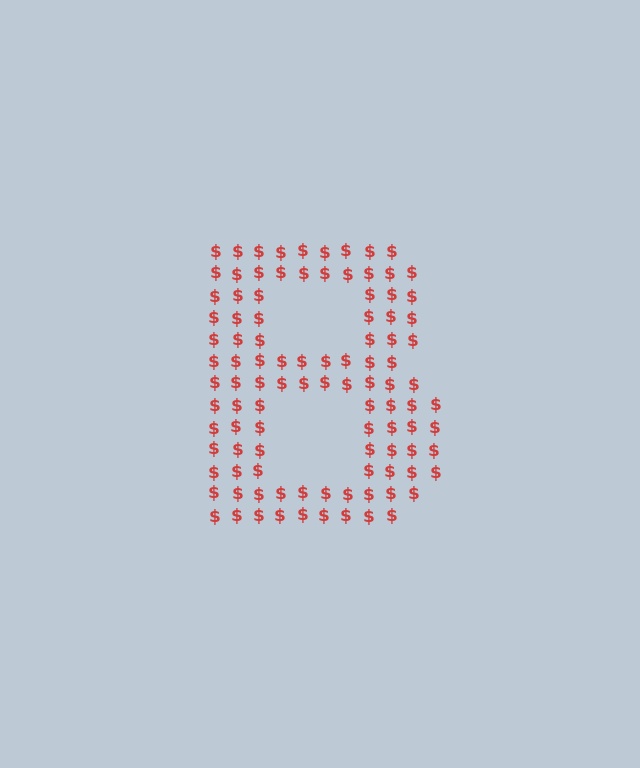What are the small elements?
The small elements are dollar signs.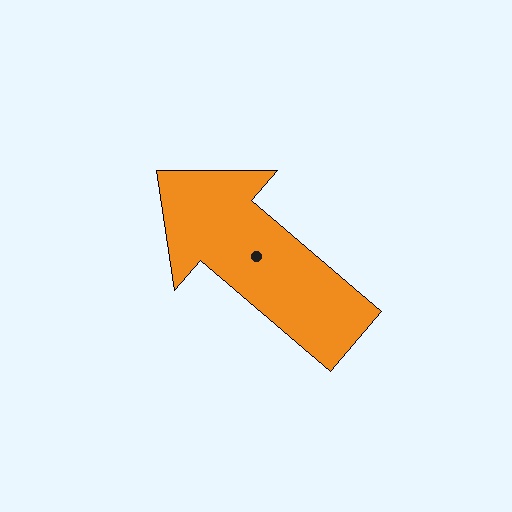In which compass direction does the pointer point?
Northwest.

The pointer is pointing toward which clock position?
Roughly 10 o'clock.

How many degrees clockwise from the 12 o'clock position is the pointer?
Approximately 310 degrees.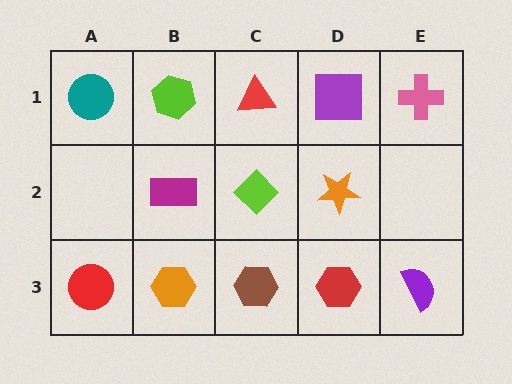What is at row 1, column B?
A lime hexagon.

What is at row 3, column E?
A purple semicircle.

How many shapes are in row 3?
5 shapes.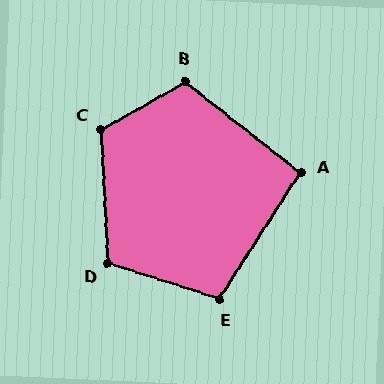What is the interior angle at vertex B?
Approximately 112 degrees (obtuse).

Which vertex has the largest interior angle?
C, at approximately 117 degrees.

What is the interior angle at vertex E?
Approximately 105 degrees (obtuse).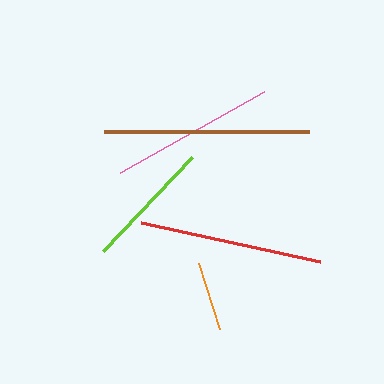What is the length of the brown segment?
The brown segment is approximately 205 pixels long.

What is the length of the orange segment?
The orange segment is approximately 69 pixels long.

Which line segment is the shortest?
The orange line is the shortest at approximately 69 pixels.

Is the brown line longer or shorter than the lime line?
The brown line is longer than the lime line.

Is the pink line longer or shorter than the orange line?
The pink line is longer than the orange line.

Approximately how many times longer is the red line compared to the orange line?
The red line is approximately 2.7 times the length of the orange line.